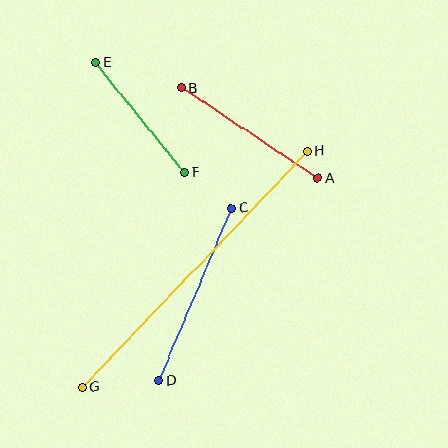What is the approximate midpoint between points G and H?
The midpoint is at approximately (195, 269) pixels.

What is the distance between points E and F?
The distance is approximately 141 pixels.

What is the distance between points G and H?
The distance is approximately 326 pixels.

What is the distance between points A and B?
The distance is approximately 163 pixels.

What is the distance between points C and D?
The distance is approximately 187 pixels.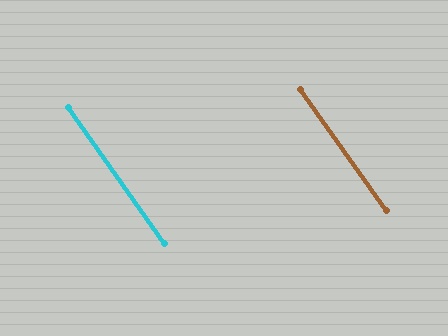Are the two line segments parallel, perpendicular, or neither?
Parallel — their directions differ by only 0.2°.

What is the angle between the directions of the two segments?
Approximately 0 degrees.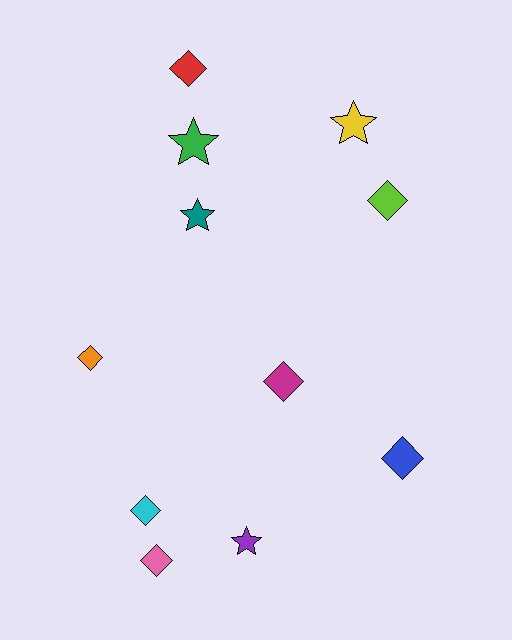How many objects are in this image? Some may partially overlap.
There are 11 objects.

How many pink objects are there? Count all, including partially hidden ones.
There is 1 pink object.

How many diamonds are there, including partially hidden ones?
There are 7 diamonds.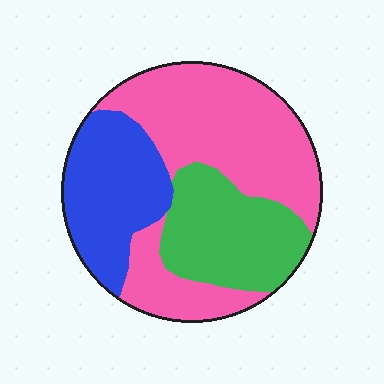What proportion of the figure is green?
Green covers 25% of the figure.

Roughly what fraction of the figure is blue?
Blue covers about 25% of the figure.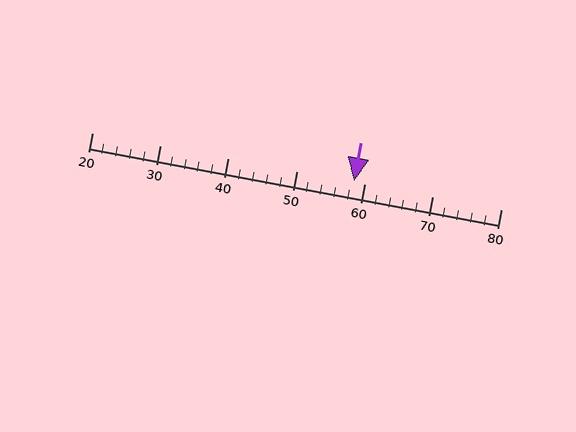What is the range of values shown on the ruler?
The ruler shows values from 20 to 80.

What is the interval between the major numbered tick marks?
The major tick marks are spaced 10 units apart.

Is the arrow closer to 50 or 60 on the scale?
The arrow is closer to 60.